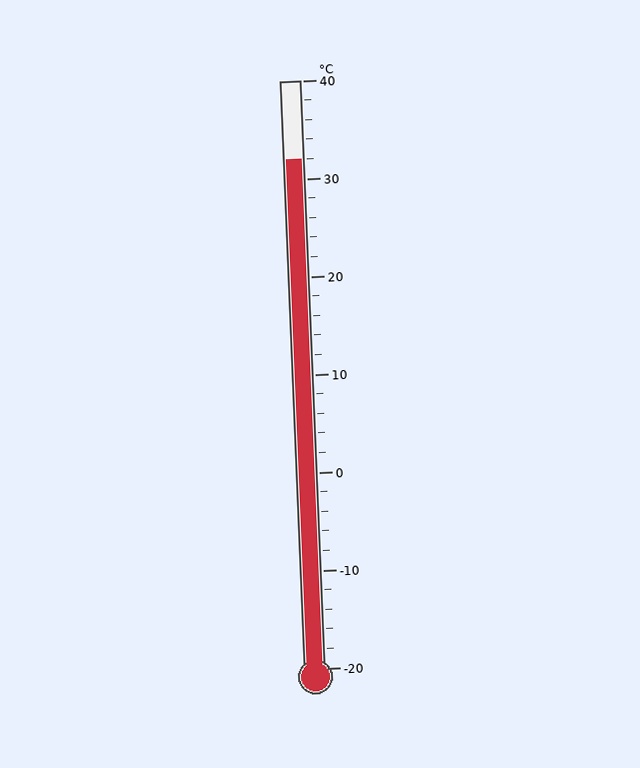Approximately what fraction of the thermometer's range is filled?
The thermometer is filled to approximately 85% of its range.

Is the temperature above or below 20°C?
The temperature is above 20°C.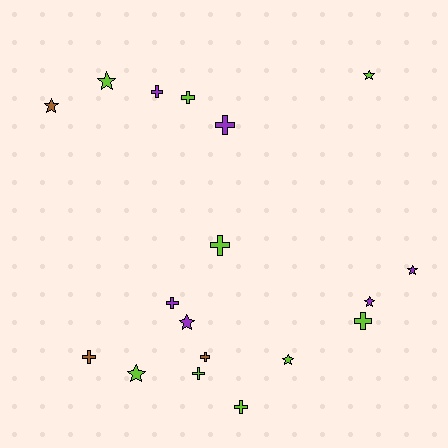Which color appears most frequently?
Lime, with 9 objects.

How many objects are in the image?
There are 18 objects.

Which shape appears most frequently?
Cross, with 10 objects.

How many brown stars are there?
There is 1 brown star.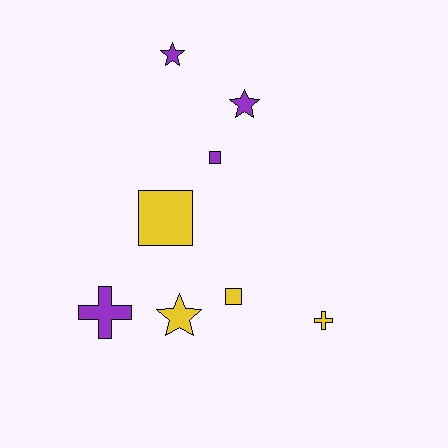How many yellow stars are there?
There is 1 yellow star.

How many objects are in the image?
There are 8 objects.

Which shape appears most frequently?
Square, with 3 objects.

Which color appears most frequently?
Yellow, with 4 objects.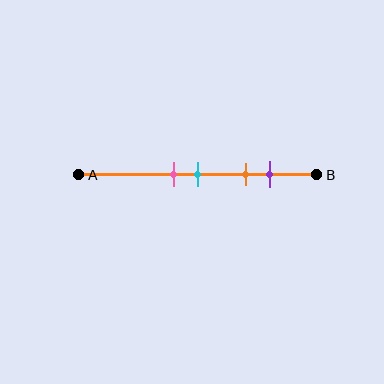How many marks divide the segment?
There are 4 marks dividing the segment.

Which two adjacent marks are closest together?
The pink and cyan marks are the closest adjacent pair.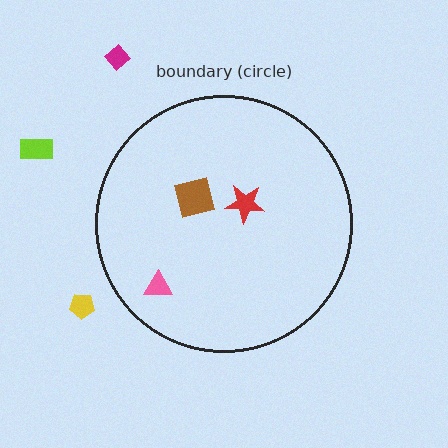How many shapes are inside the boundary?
3 inside, 3 outside.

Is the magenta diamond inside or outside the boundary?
Outside.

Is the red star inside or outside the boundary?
Inside.